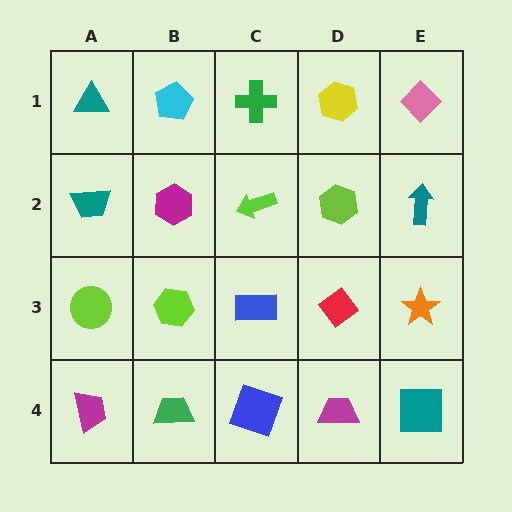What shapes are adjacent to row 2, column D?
A yellow hexagon (row 1, column D), a red diamond (row 3, column D), a lime arrow (row 2, column C), a teal arrow (row 2, column E).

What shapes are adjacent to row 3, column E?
A teal arrow (row 2, column E), a teal square (row 4, column E), a red diamond (row 3, column D).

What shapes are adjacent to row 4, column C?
A blue rectangle (row 3, column C), a green trapezoid (row 4, column B), a magenta trapezoid (row 4, column D).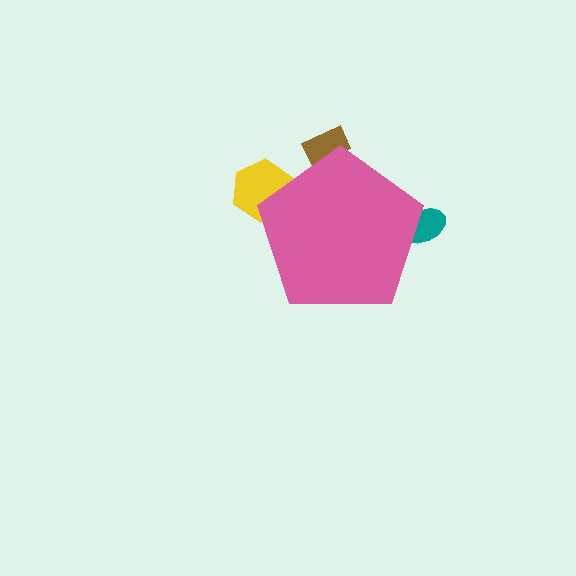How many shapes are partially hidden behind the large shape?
3 shapes are partially hidden.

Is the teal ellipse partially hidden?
Yes, the teal ellipse is partially hidden behind the pink pentagon.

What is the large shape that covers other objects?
A pink pentagon.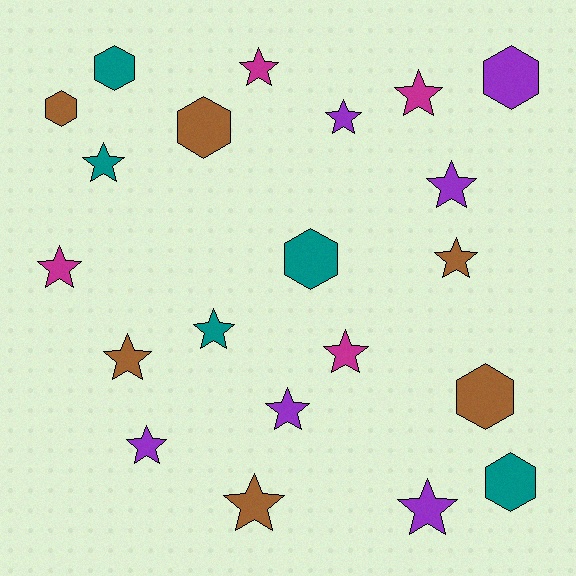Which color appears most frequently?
Brown, with 6 objects.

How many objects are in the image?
There are 21 objects.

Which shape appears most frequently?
Star, with 14 objects.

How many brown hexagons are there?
There are 3 brown hexagons.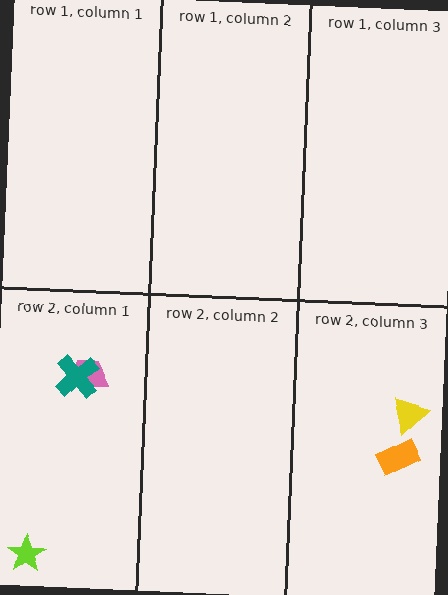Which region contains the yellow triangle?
The row 2, column 3 region.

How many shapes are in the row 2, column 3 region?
2.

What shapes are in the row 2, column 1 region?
The pink trapezoid, the teal cross, the lime star.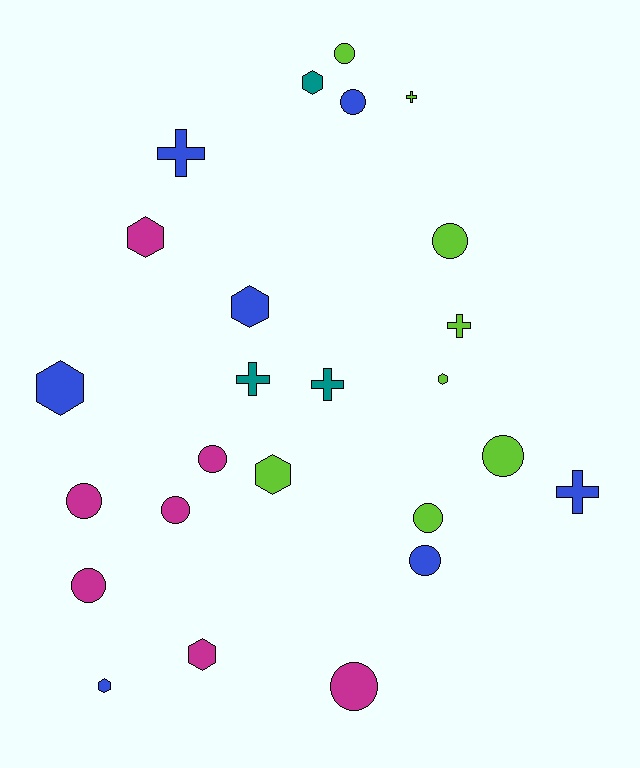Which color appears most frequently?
Lime, with 8 objects.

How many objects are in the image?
There are 25 objects.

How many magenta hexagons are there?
There are 2 magenta hexagons.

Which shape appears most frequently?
Circle, with 11 objects.